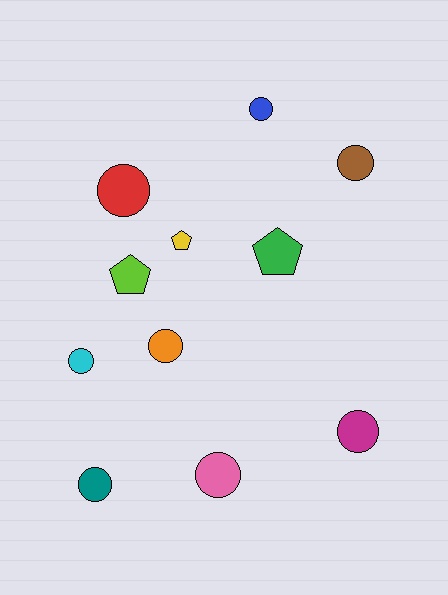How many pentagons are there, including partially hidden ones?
There are 3 pentagons.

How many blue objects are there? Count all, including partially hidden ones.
There is 1 blue object.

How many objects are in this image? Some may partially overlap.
There are 11 objects.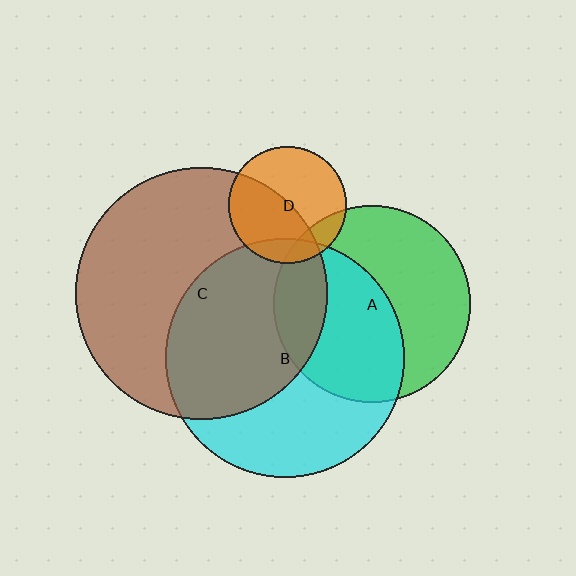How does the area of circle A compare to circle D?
Approximately 2.8 times.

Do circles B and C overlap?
Yes.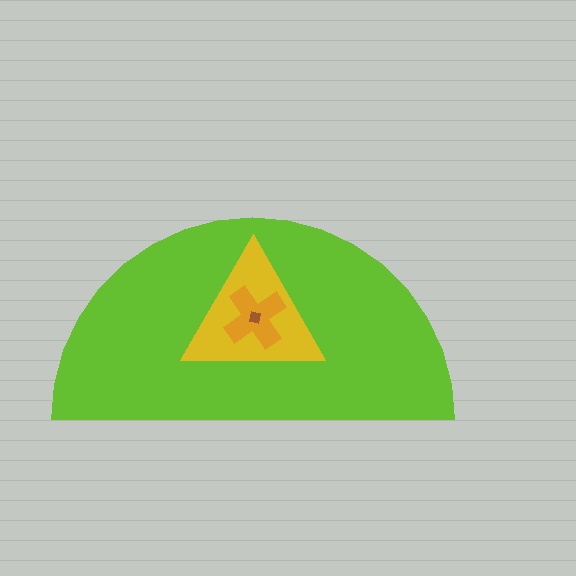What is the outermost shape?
The lime semicircle.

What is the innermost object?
The brown square.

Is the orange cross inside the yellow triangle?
Yes.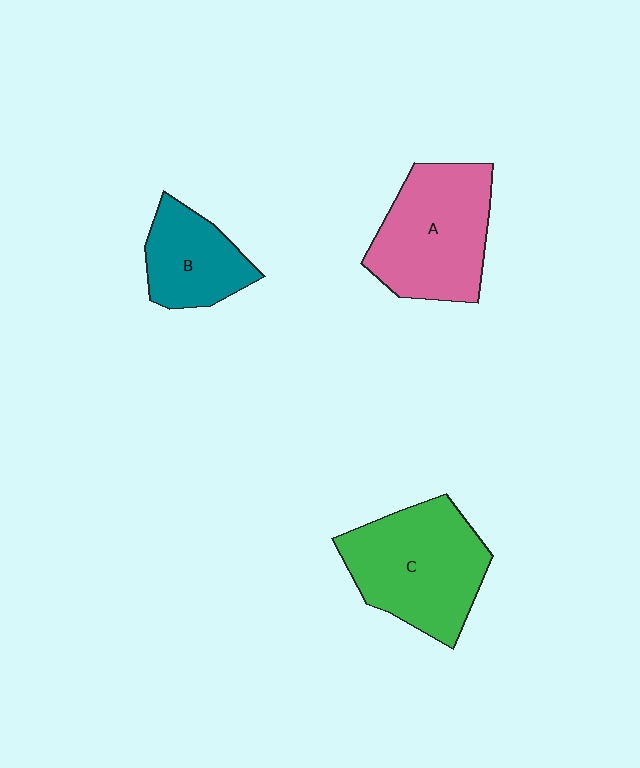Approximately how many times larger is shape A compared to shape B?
Approximately 1.6 times.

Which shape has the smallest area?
Shape B (teal).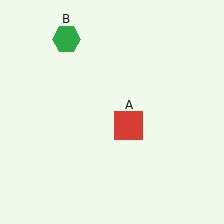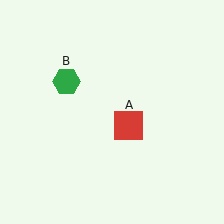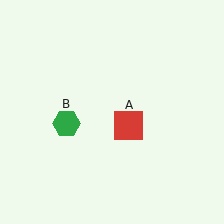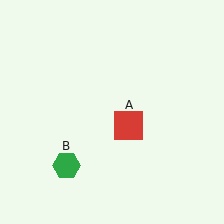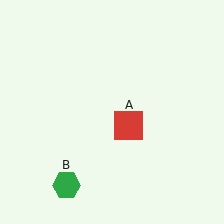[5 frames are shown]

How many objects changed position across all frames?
1 object changed position: green hexagon (object B).